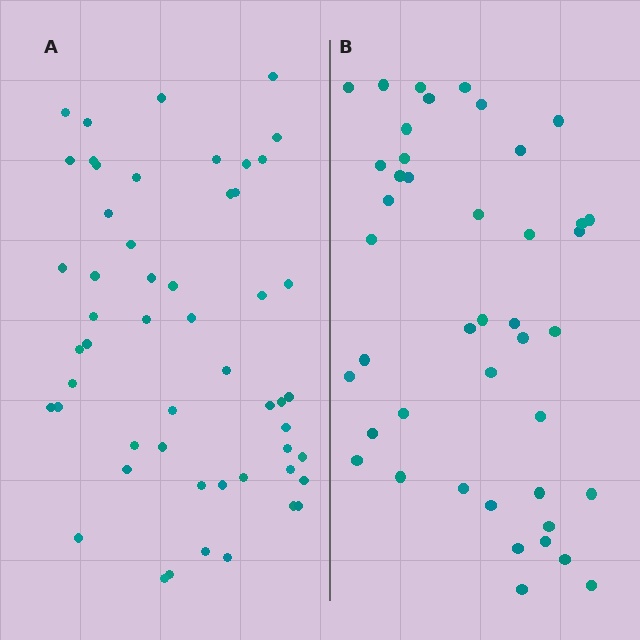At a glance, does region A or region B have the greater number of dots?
Region A (the left region) has more dots.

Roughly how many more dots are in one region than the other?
Region A has roughly 10 or so more dots than region B.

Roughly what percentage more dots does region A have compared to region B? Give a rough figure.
About 25% more.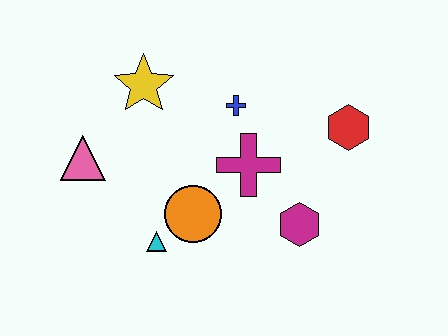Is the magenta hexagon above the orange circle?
No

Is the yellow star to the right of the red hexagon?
No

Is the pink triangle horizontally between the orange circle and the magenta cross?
No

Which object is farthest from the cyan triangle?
The red hexagon is farthest from the cyan triangle.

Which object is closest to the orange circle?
The cyan triangle is closest to the orange circle.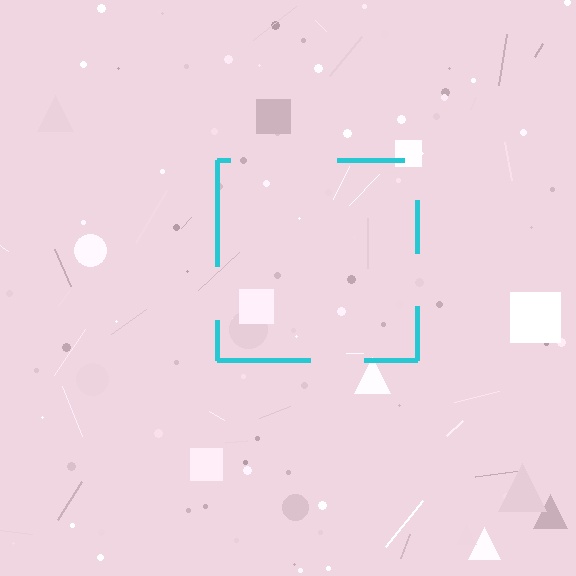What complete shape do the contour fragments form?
The contour fragments form a square.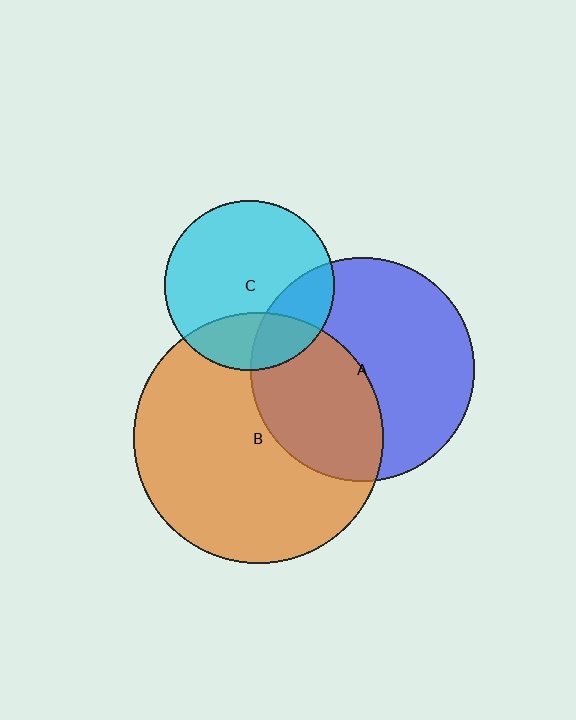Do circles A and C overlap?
Yes.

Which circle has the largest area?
Circle B (orange).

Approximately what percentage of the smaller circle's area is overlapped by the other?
Approximately 25%.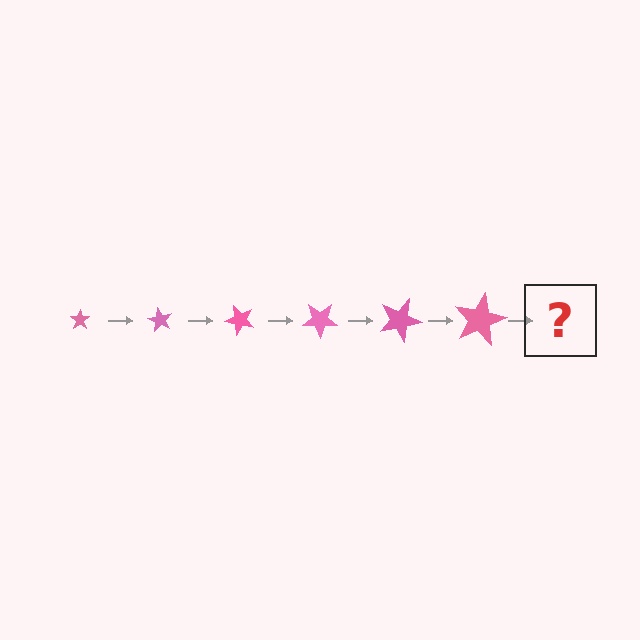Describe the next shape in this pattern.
It should be a star, larger than the previous one and rotated 360 degrees from the start.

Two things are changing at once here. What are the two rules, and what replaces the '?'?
The two rules are that the star grows larger each step and it rotates 60 degrees each step. The '?' should be a star, larger than the previous one and rotated 360 degrees from the start.